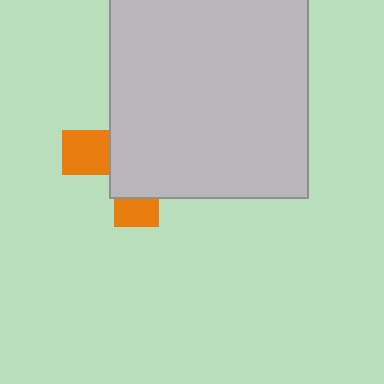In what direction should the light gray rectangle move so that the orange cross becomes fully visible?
The light gray rectangle should move right. That is the shortest direction to clear the overlap and leave the orange cross fully visible.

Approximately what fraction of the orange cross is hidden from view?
Roughly 70% of the orange cross is hidden behind the light gray rectangle.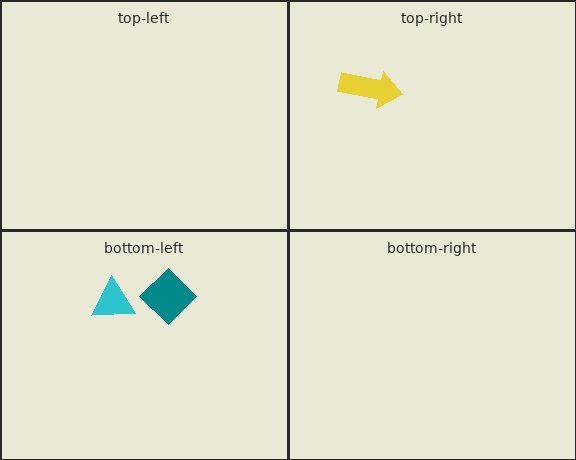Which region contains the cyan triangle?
The bottom-left region.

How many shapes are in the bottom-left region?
2.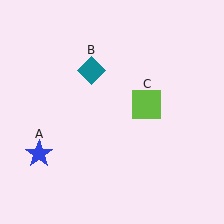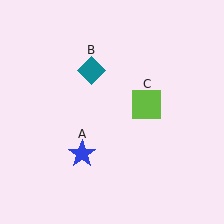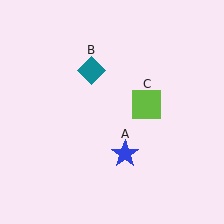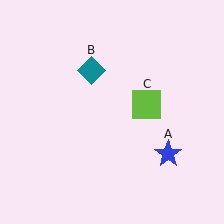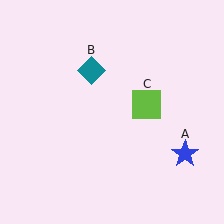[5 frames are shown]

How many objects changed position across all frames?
1 object changed position: blue star (object A).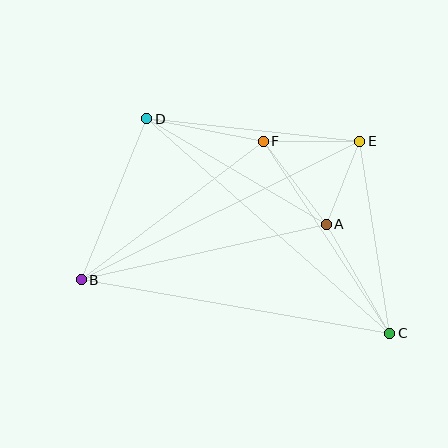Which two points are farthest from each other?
Points C and D are farthest from each other.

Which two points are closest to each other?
Points A and E are closest to each other.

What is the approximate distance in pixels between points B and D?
The distance between B and D is approximately 174 pixels.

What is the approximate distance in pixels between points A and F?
The distance between A and F is approximately 104 pixels.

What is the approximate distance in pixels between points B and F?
The distance between B and F is approximately 228 pixels.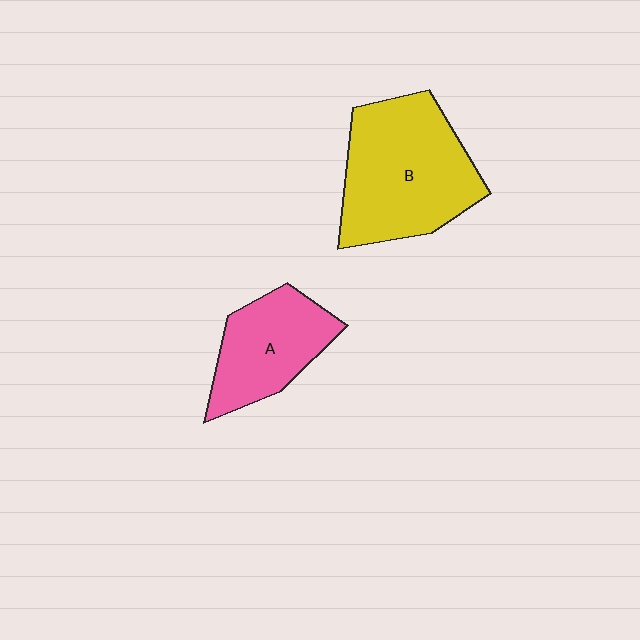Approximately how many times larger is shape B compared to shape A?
Approximately 1.6 times.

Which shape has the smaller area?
Shape A (pink).